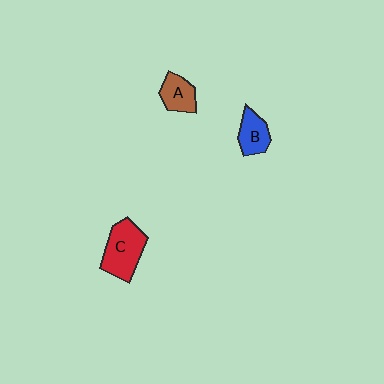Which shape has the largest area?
Shape C (red).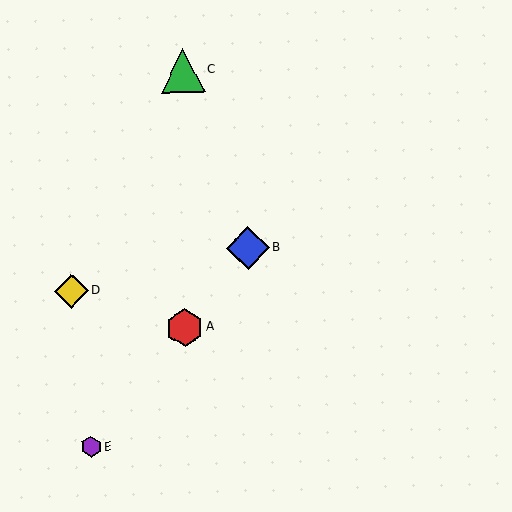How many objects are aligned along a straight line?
3 objects (A, B, E) are aligned along a straight line.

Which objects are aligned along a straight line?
Objects A, B, E are aligned along a straight line.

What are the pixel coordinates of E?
Object E is at (91, 447).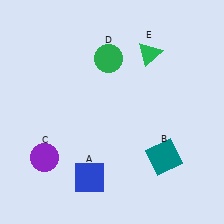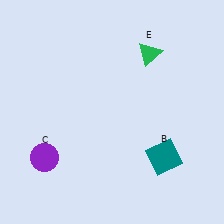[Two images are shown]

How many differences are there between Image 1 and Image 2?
There are 2 differences between the two images.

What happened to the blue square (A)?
The blue square (A) was removed in Image 2. It was in the bottom-left area of Image 1.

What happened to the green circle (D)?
The green circle (D) was removed in Image 2. It was in the top-left area of Image 1.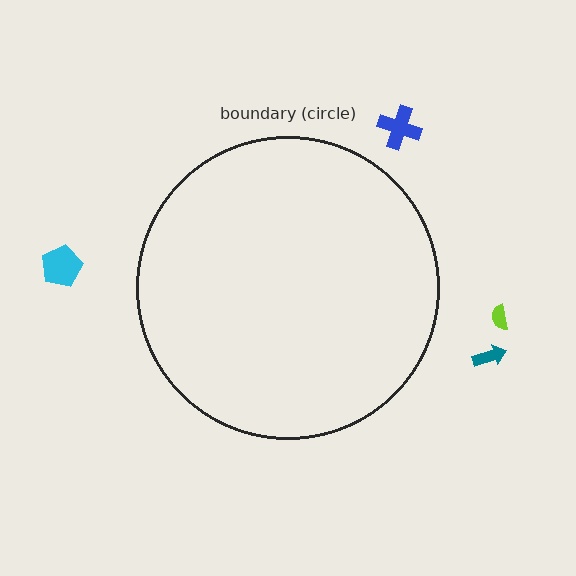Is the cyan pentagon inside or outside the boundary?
Outside.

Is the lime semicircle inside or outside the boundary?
Outside.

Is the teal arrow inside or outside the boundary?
Outside.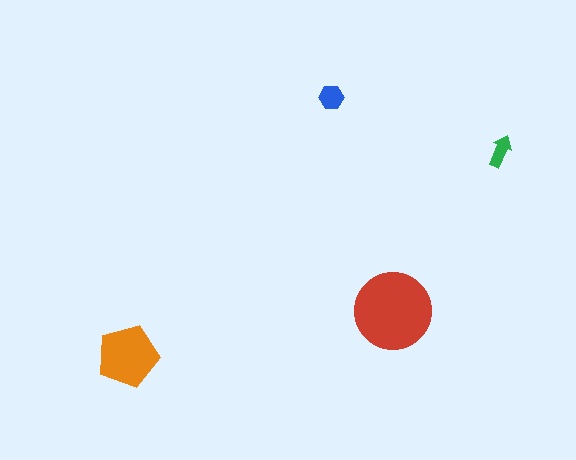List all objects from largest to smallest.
The red circle, the orange pentagon, the blue hexagon, the green arrow.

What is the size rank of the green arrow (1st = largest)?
4th.